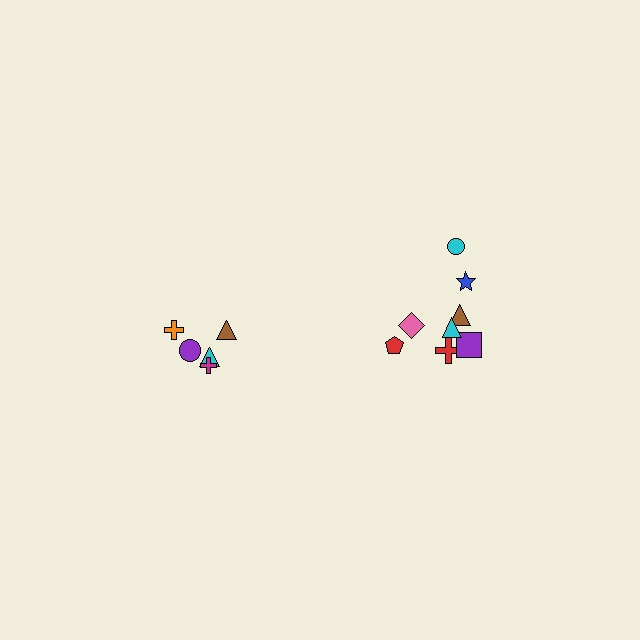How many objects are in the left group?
There are 5 objects.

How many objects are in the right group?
There are 8 objects.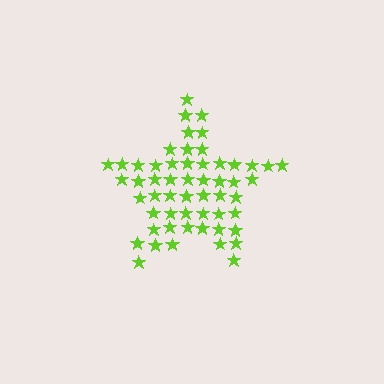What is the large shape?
The large shape is a star.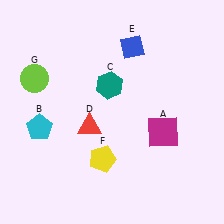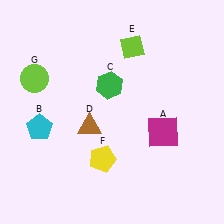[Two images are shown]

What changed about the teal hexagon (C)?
In Image 1, C is teal. In Image 2, it changed to green.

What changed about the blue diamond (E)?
In Image 1, E is blue. In Image 2, it changed to lime.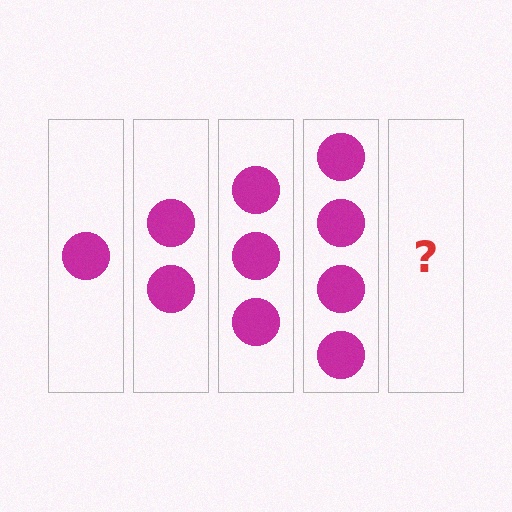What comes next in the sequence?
The next element should be 5 circles.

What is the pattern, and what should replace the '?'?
The pattern is that each step adds one more circle. The '?' should be 5 circles.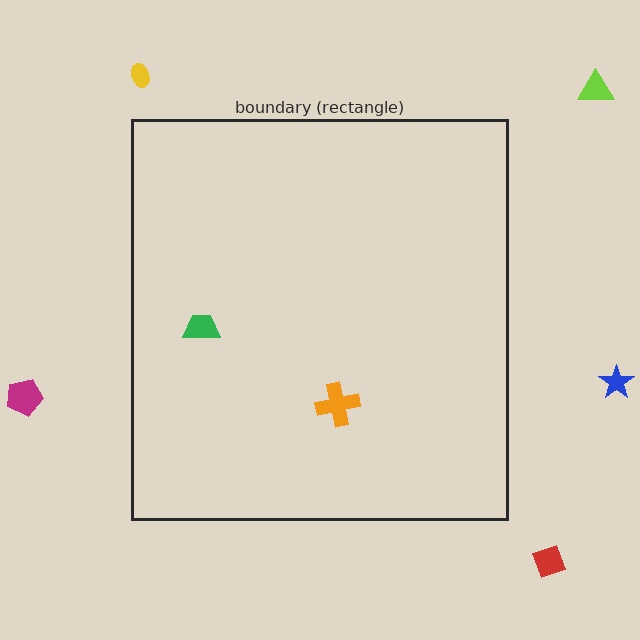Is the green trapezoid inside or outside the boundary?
Inside.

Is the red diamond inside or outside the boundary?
Outside.